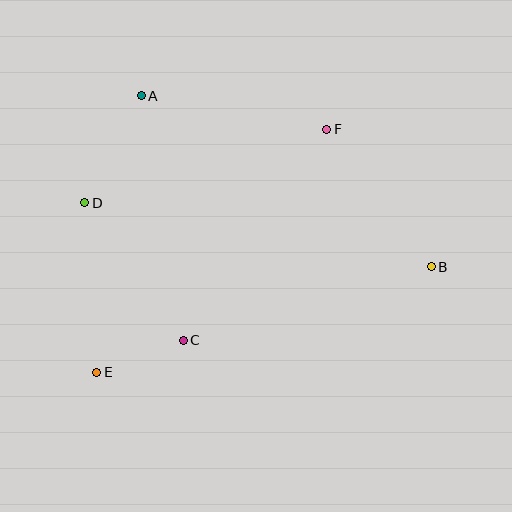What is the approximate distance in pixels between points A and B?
The distance between A and B is approximately 337 pixels.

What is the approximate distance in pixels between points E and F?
The distance between E and F is approximately 335 pixels.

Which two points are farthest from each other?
Points B and D are farthest from each other.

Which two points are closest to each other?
Points C and E are closest to each other.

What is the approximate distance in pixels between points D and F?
The distance between D and F is approximately 253 pixels.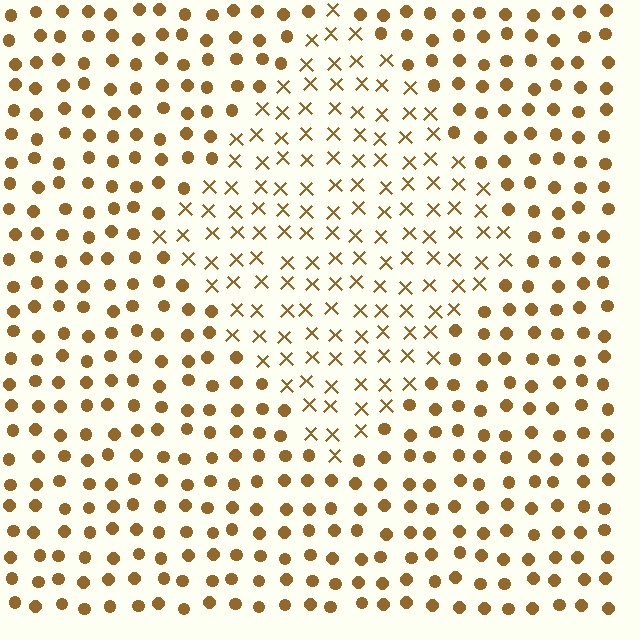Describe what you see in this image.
The image is filled with small brown elements arranged in a uniform grid. A diamond-shaped region contains X marks, while the surrounding area contains circles. The boundary is defined purely by the change in element shape.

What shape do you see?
I see a diamond.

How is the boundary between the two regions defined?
The boundary is defined by a change in element shape: X marks inside vs. circles outside. All elements share the same color and spacing.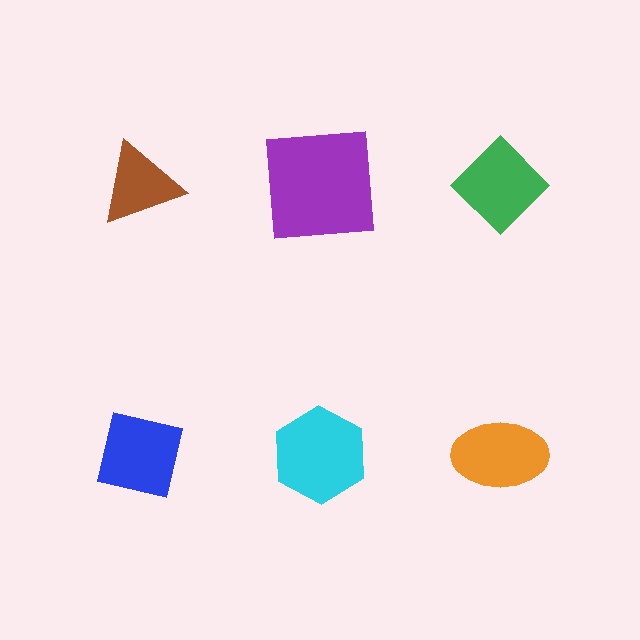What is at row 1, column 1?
A brown triangle.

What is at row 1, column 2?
A purple square.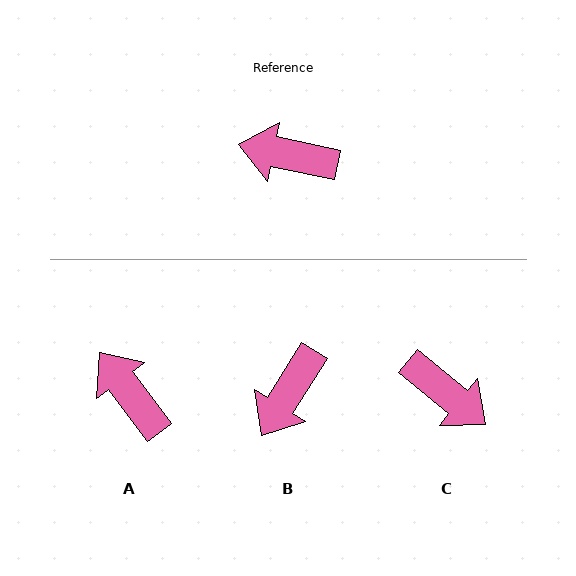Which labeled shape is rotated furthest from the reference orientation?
C, about 153 degrees away.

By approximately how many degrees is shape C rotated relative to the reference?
Approximately 153 degrees counter-clockwise.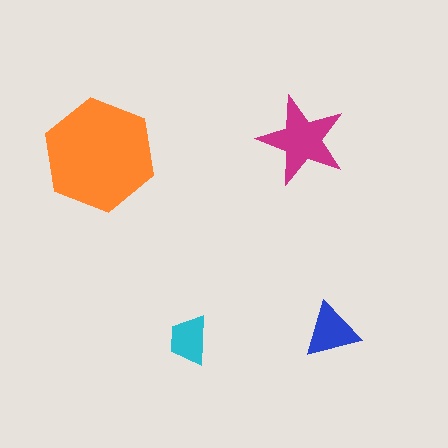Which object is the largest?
The orange hexagon.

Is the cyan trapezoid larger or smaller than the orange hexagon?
Smaller.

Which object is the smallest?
The cyan trapezoid.